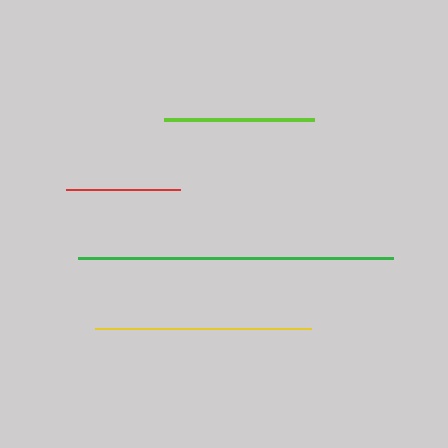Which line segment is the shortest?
The red line is the shortest at approximately 113 pixels.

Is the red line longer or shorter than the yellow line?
The yellow line is longer than the red line.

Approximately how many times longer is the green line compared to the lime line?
The green line is approximately 2.1 times the length of the lime line.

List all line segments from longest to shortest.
From longest to shortest: green, yellow, lime, red.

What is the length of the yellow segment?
The yellow segment is approximately 216 pixels long.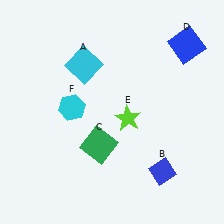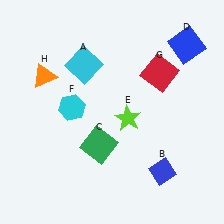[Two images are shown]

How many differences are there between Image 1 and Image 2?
There are 2 differences between the two images.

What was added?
A red square (G), an orange triangle (H) were added in Image 2.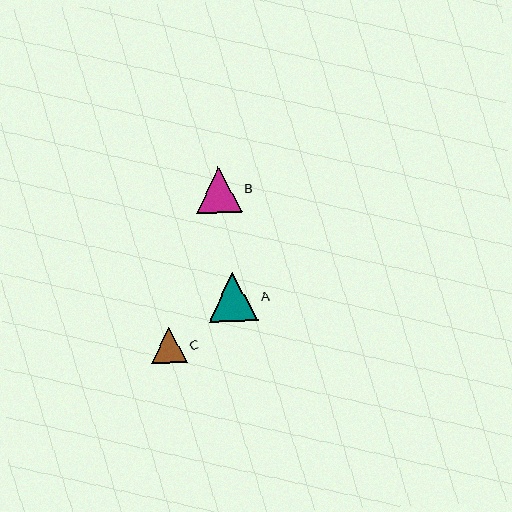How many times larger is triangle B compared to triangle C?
Triangle B is approximately 1.3 times the size of triangle C.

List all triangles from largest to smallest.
From largest to smallest: A, B, C.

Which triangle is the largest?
Triangle A is the largest with a size of approximately 49 pixels.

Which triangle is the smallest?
Triangle C is the smallest with a size of approximately 36 pixels.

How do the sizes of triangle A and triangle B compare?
Triangle A and triangle B are approximately the same size.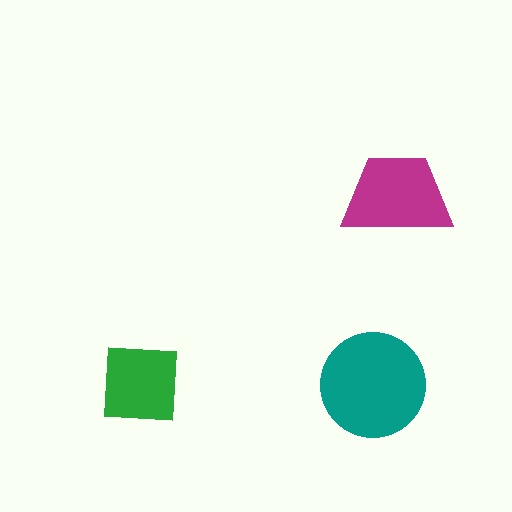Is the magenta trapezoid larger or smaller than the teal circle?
Smaller.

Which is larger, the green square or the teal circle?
The teal circle.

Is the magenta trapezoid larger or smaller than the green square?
Larger.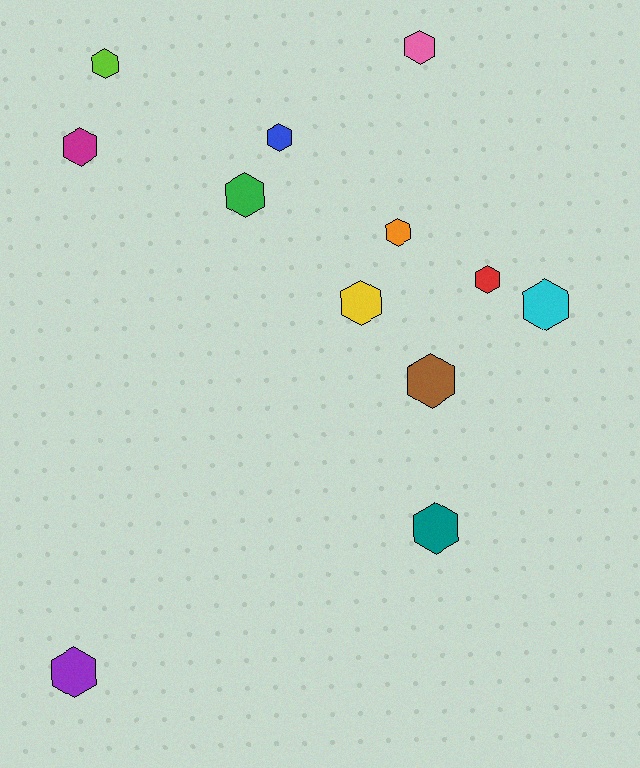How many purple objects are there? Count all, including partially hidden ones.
There is 1 purple object.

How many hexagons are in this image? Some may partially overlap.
There are 12 hexagons.